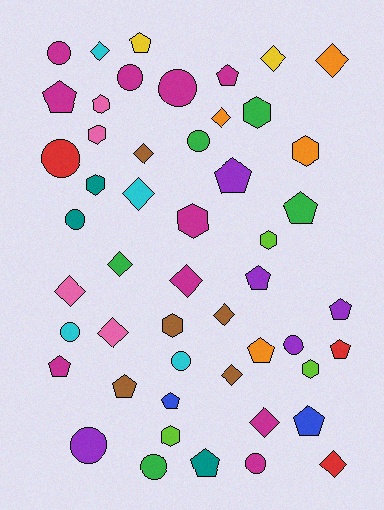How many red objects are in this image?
There are 3 red objects.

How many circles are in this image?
There are 12 circles.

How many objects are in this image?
There are 50 objects.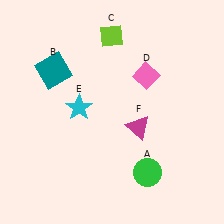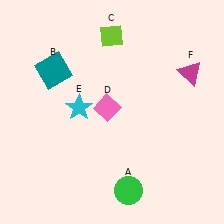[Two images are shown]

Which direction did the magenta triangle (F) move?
The magenta triangle (F) moved up.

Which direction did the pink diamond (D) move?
The pink diamond (D) moved left.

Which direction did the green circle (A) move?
The green circle (A) moved left.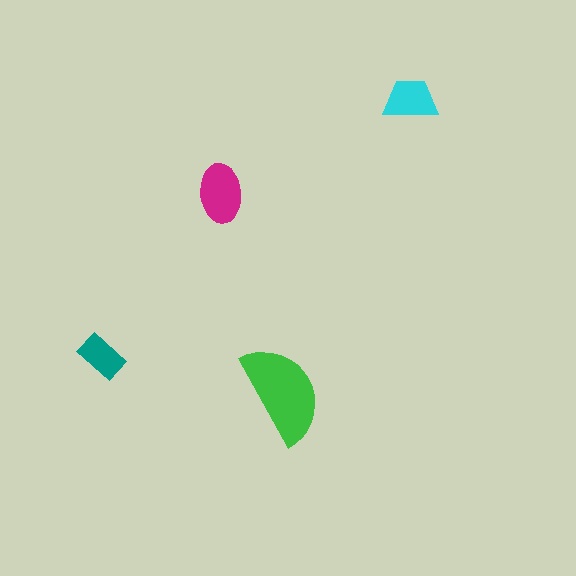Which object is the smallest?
The teal rectangle.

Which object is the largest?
The green semicircle.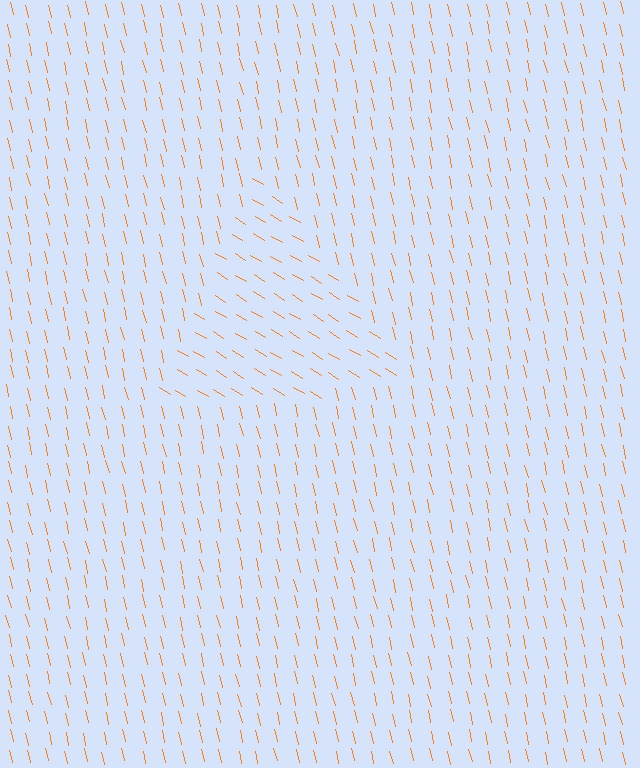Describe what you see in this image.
The image is filled with small orange line segments. A triangle region in the image has lines oriented differently from the surrounding lines, creating a visible texture boundary.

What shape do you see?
I see a triangle.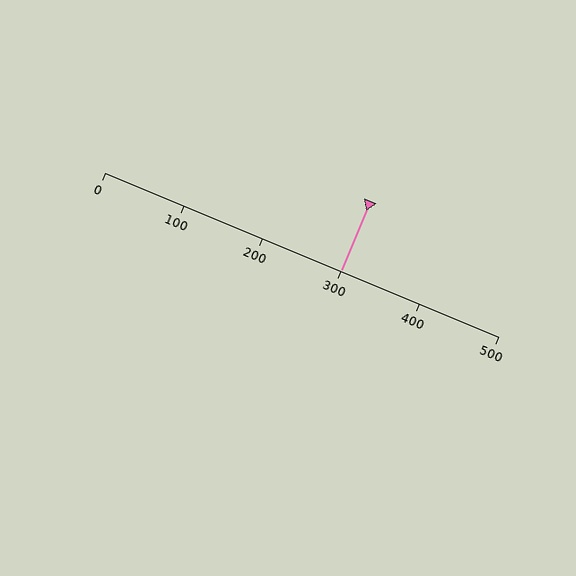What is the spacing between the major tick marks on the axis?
The major ticks are spaced 100 apart.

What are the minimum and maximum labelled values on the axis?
The axis runs from 0 to 500.